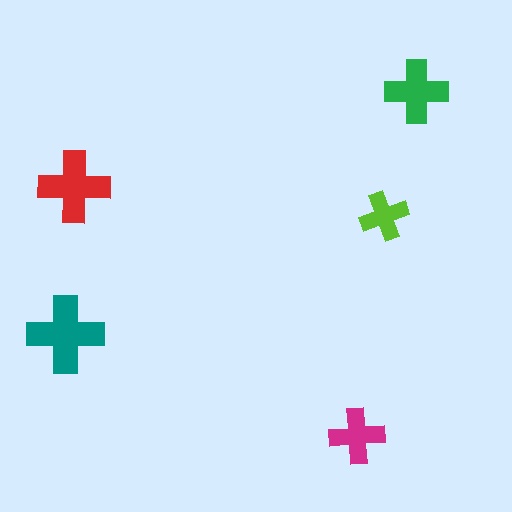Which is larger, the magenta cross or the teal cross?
The teal one.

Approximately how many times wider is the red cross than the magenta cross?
About 1.5 times wider.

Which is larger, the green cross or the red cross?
The red one.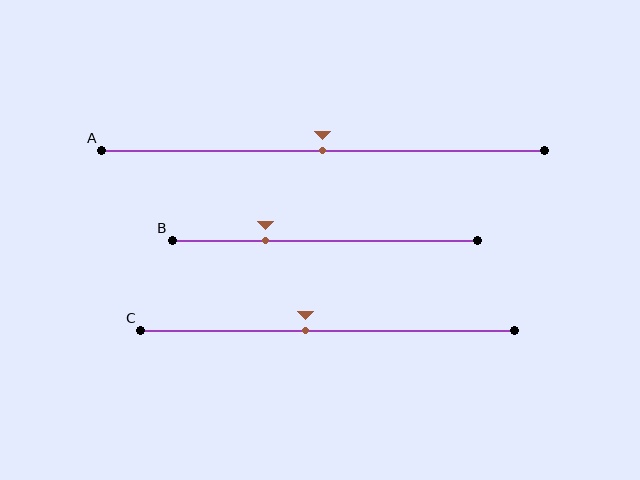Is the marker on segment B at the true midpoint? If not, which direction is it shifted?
No, the marker on segment B is shifted to the left by about 19% of the segment length.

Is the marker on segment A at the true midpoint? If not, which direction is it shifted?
Yes, the marker on segment A is at the true midpoint.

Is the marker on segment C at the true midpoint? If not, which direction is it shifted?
No, the marker on segment C is shifted to the left by about 6% of the segment length.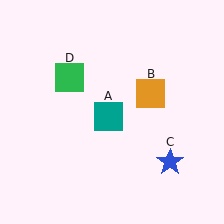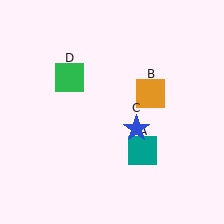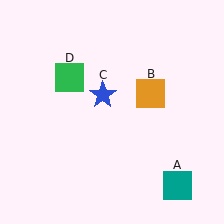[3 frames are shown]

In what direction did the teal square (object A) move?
The teal square (object A) moved down and to the right.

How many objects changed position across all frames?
2 objects changed position: teal square (object A), blue star (object C).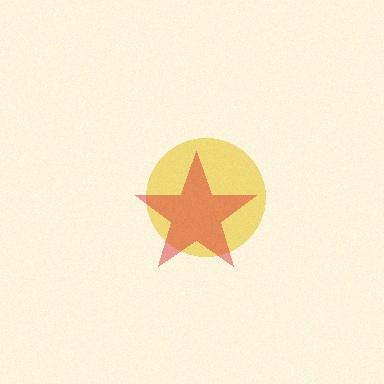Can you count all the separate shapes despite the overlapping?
Yes, there are 2 separate shapes.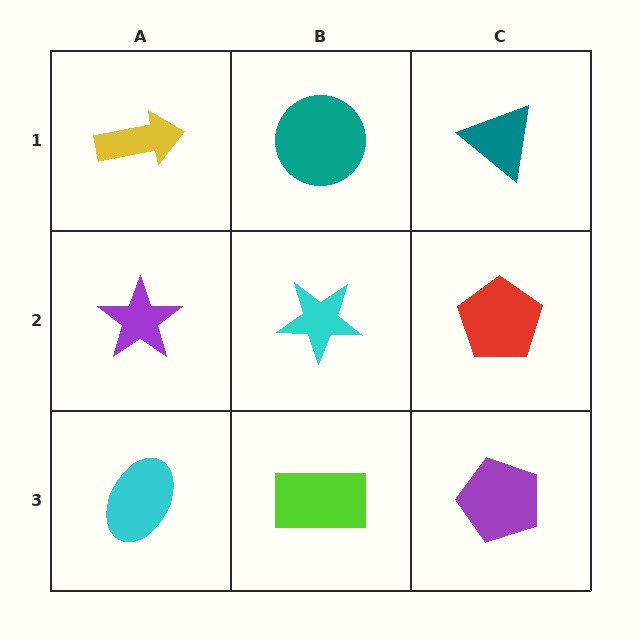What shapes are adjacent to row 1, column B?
A cyan star (row 2, column B), a yellow arrow (row 1, column A), a teal triangle (row 1, column C).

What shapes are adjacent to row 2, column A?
A yellow arrow (row 1, column A), a cyan ellipse (row 3, column A), a cyan star (row 2, column B).